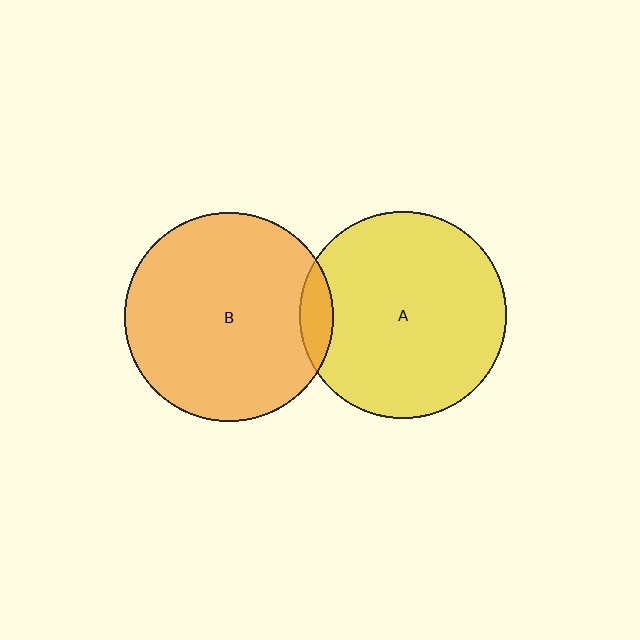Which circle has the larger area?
Circle B (orange).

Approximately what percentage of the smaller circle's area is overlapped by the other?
Approximately 10%.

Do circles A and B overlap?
Yes.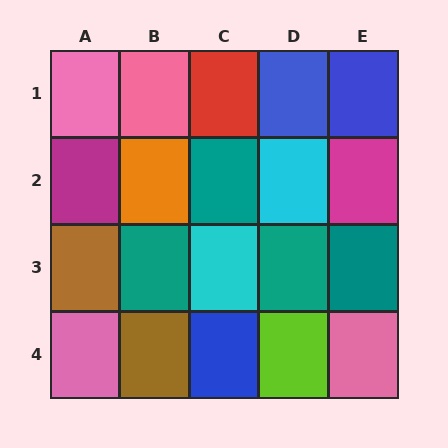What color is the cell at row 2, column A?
Magenta.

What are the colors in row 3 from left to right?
Brown, teal, cyan, teal, teal.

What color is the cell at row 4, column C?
Blue.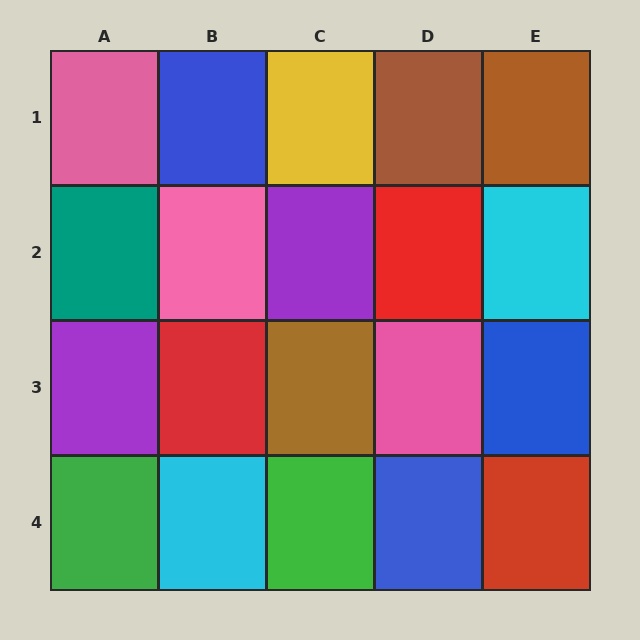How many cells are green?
2 cells are green.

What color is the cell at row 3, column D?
Pink.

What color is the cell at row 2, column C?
Purple.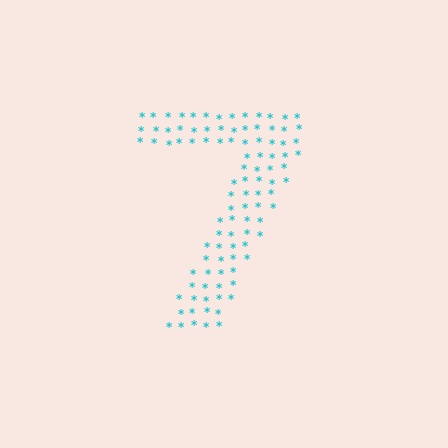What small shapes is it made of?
It is made of small asterisks.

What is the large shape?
The large shape is the digit 7.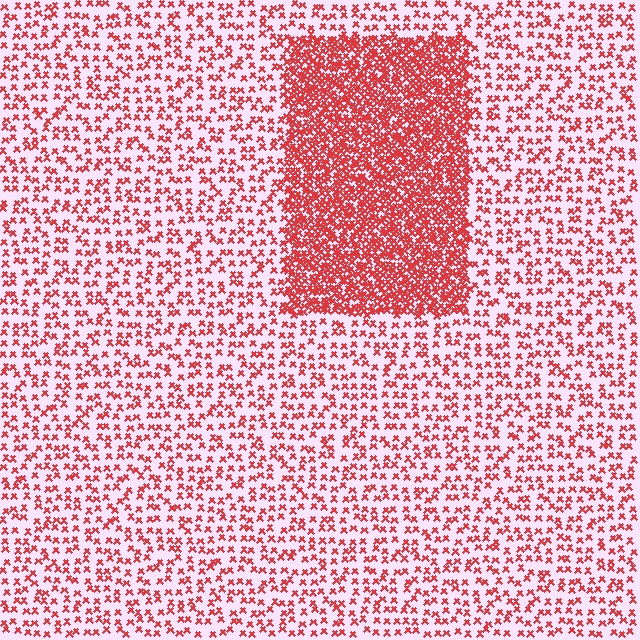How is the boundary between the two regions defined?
The boundary is defined by a change in element density (approximately 3.0x ratio). All elements are the same color, size, and shape.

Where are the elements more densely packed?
The elements are more densely packed inside the rectangle boundary.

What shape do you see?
I see a rectangle.